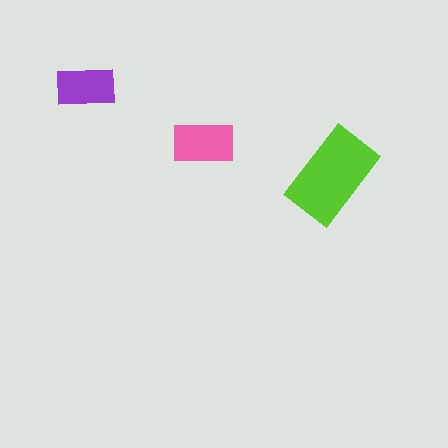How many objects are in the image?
There are 3 objects in the image.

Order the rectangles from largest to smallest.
the lime one, the pink one, the purple one.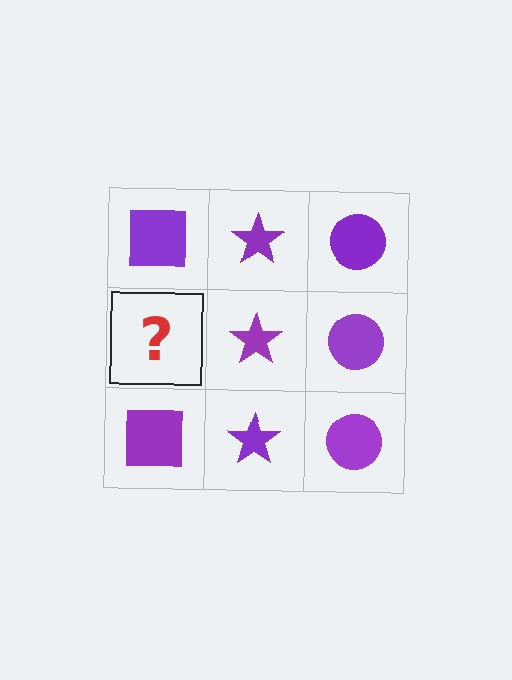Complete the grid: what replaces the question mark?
The question mark should be replaced with a purple square.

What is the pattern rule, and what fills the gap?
The rule is that each column has a consistent shape. The gap should be filled with a purple square.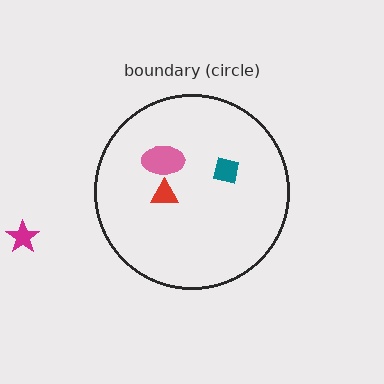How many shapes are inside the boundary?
3 inside, 1 outside.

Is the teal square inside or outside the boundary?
Inside.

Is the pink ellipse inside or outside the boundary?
Inside.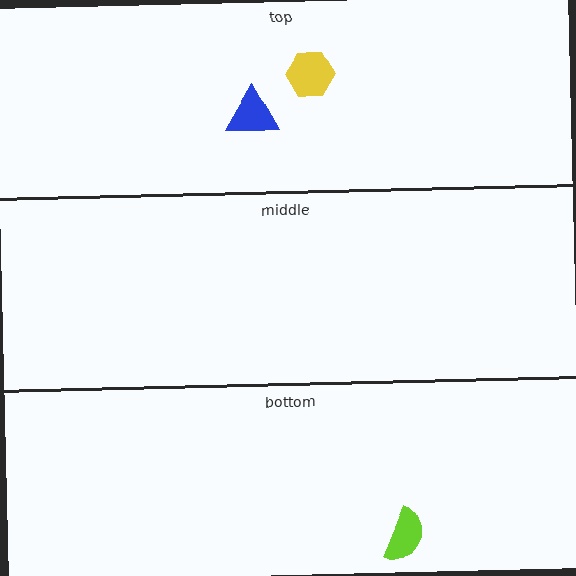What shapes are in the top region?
The blue triangle, the yellow hexagon.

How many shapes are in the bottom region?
1.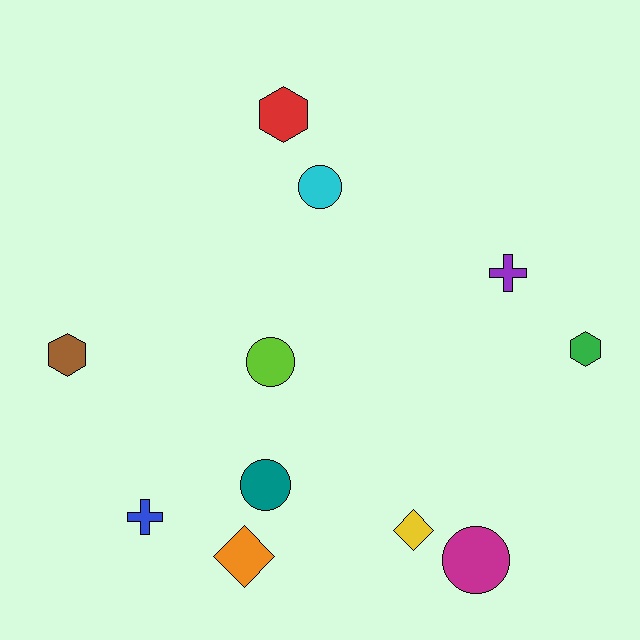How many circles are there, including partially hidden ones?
There are 4 circles.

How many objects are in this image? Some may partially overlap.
There are 11 objects.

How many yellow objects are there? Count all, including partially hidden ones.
There is 1 yellow object.